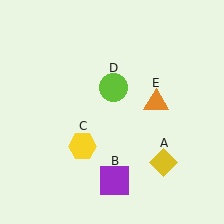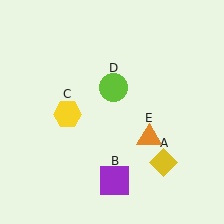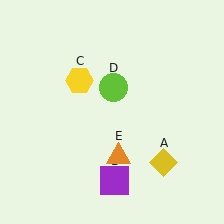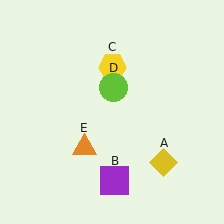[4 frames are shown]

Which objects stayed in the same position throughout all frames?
Yellow diamond (object A) and purple square (object B) and lime circle (object D) remained stationary.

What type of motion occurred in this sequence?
The yellow hexagon (object C), orange triangle (object E) rotated clockwise around the center of the scene.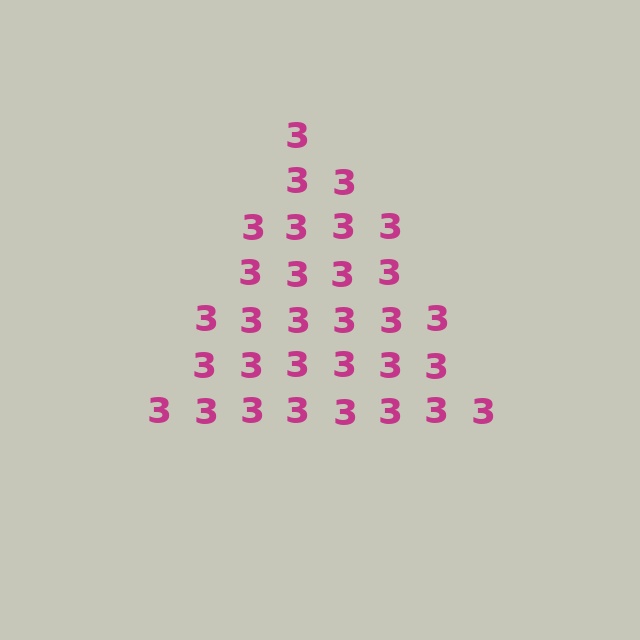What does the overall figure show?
The overall figure shows a triangle.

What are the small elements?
The small elements are digit 3's.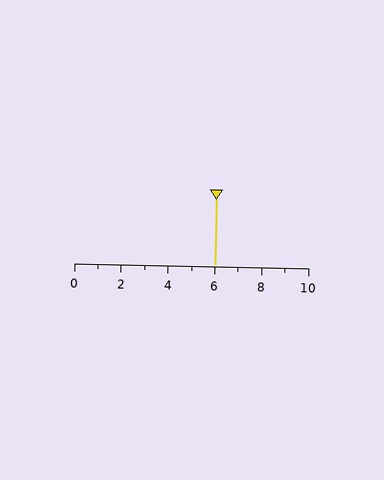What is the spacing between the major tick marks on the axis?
The major ticks are spaced 2 apart.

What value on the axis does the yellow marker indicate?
The marker indicates approximately 6.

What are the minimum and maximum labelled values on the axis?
The axis runs from 0 to 10.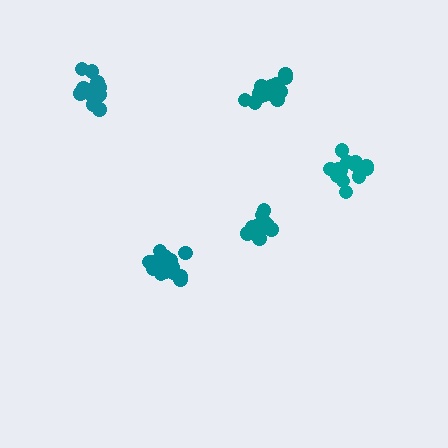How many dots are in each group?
Group 1: 13 dots, Group 2: 13 dots, Group 3: 17 dots, Group 4: 15 dots, Group 5: 14 dots (72 total).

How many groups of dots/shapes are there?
There are 5 groups.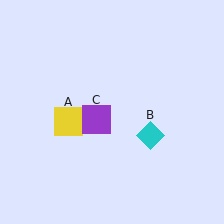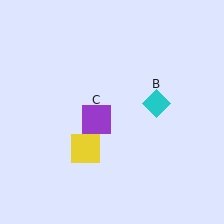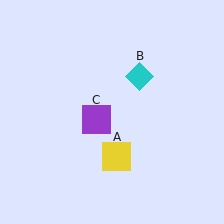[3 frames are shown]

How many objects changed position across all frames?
2 objects changed position: yellow square (object A), cyan diamond (object B).